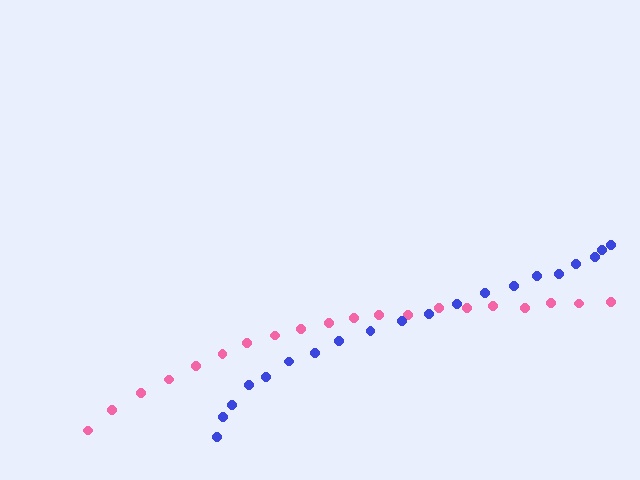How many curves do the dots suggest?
There are 2 distinct paths.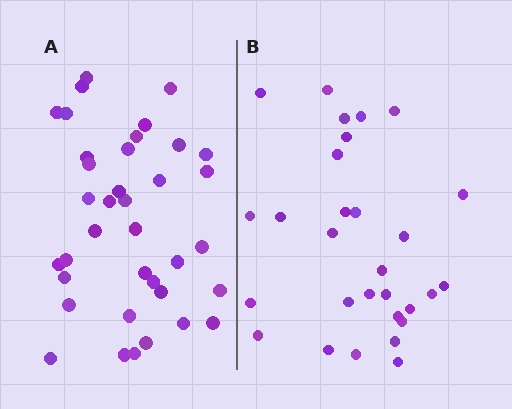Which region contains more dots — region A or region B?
Region A (the left region) has more dots.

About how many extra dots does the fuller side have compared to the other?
Region A has roughly 8 or so more dots than region B.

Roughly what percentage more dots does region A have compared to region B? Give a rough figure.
About 30% more.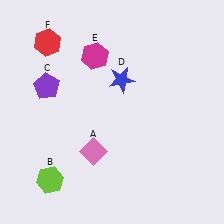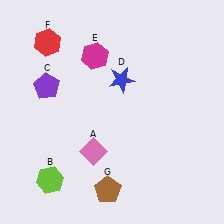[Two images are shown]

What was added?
A brown pentagon (G) was added in Image 2.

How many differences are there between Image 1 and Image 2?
There is 1 difference between the two images.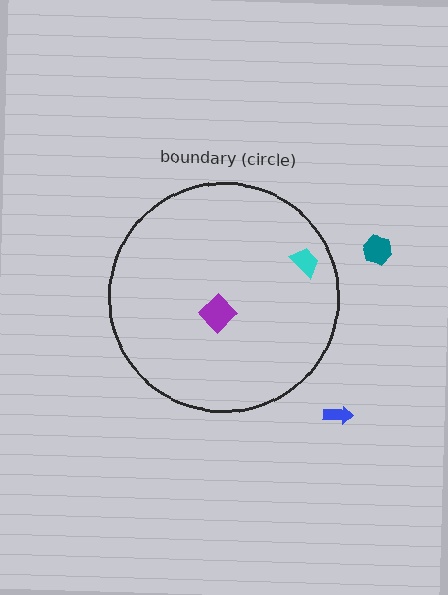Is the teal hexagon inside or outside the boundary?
Outside.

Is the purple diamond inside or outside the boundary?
Inside.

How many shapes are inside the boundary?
2 inside, 2 outside.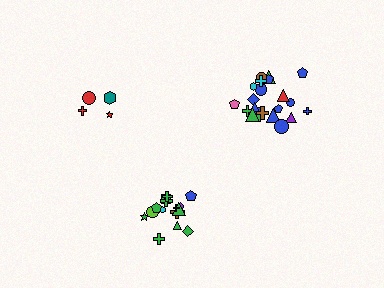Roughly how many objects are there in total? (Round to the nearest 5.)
Roughly 40 objects in total.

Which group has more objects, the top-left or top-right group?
The top-right group.